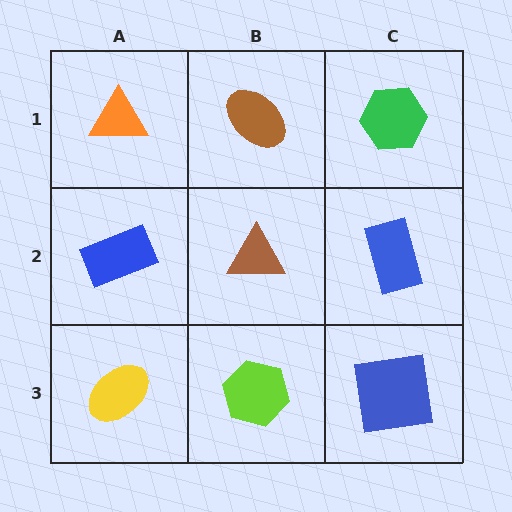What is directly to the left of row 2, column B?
A blue rectangle.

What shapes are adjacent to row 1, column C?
A blue rectangle (row 2, column C), a brown ellipse (row 1, column B).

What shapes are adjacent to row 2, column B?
A brown ellipse (row 1, column B), a lime hexagon (row 3, column B), a blue rectangle (row 2, column A), a blue rectangle (row 2, column C).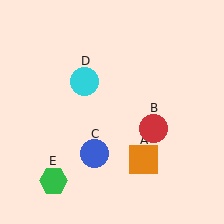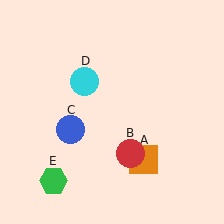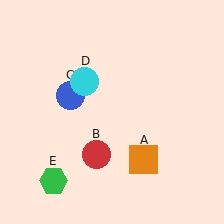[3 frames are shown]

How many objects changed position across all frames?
2 objects changed position: red circle (object B), blue circle (object C).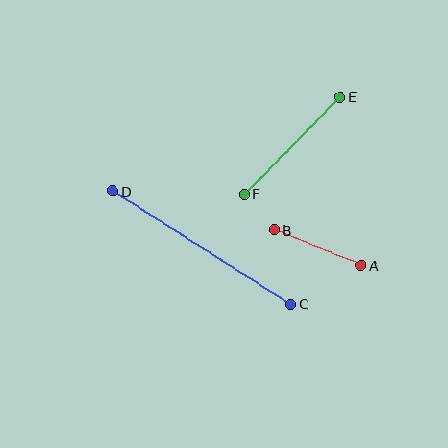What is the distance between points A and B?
The distance is approximately 94 pixels.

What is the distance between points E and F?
The distance is approximately 137 pixels.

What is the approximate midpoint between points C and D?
The midpoint is at approximately (202, 248) pixels.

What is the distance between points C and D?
The distance is approximately 211 pixels.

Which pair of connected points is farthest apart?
Points C and D are farthest apart.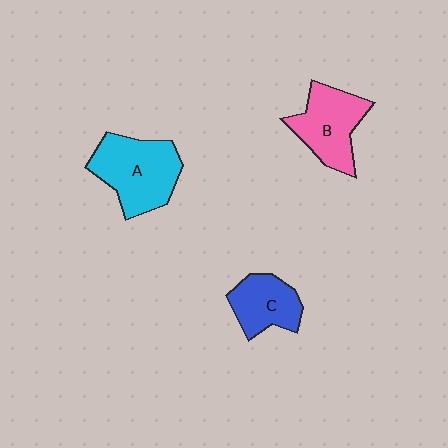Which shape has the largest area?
Shape A (cyan).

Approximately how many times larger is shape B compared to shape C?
Approximately 1.3 times.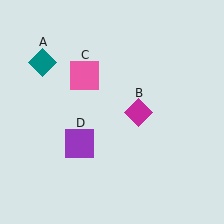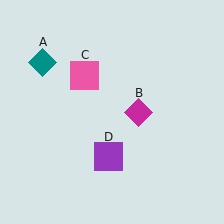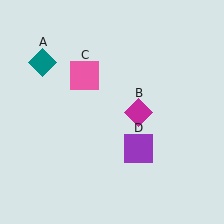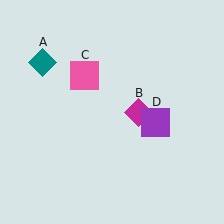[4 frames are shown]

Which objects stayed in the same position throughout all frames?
Teal diamond (object A) and magenta diamond (object B) and pink square (object C) remained stationary.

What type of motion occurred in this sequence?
The purple square (object D) rotated counterclockwise around the center of the scene.